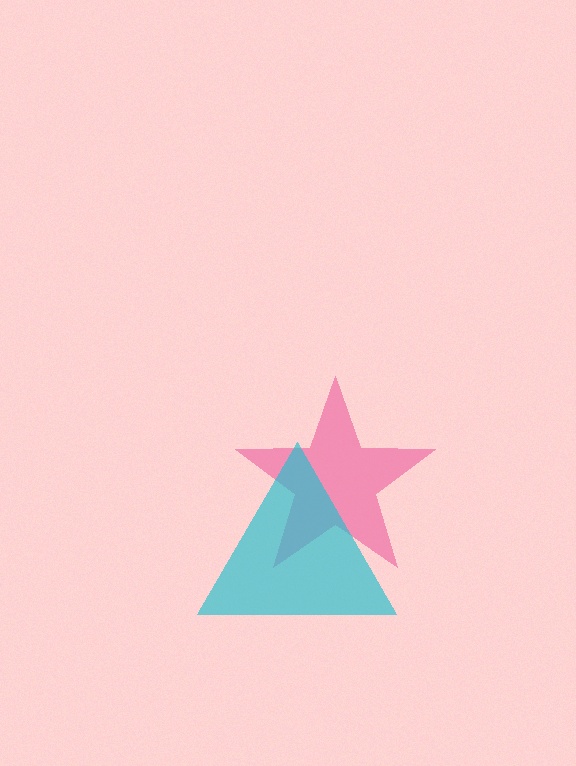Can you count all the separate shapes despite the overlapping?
Yes, there are 2 separate shapes.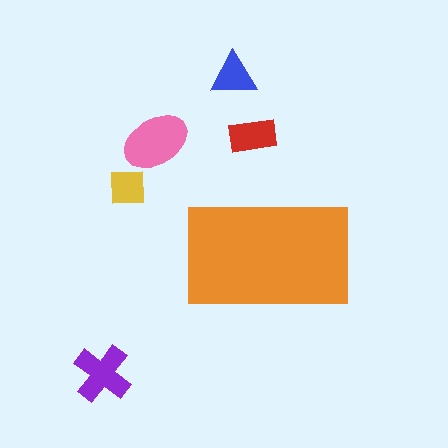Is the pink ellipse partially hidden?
No, the pink ellipse is fully visible.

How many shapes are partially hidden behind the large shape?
0 shapes are partially hidden.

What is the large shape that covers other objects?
An orange rectangle.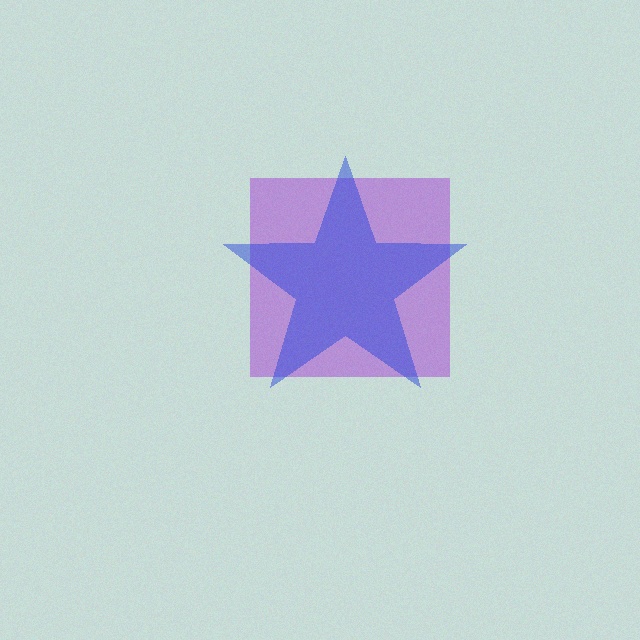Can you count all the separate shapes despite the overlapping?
Yes, there are 2 separate shapes.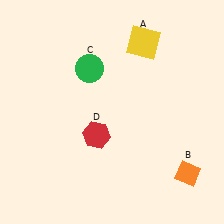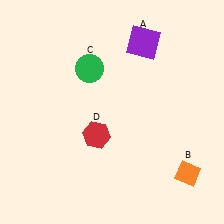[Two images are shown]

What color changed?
The square (A) changed from yellow in Image 1 to purple in Image 2.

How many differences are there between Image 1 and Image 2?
There is 1 difference between the two images.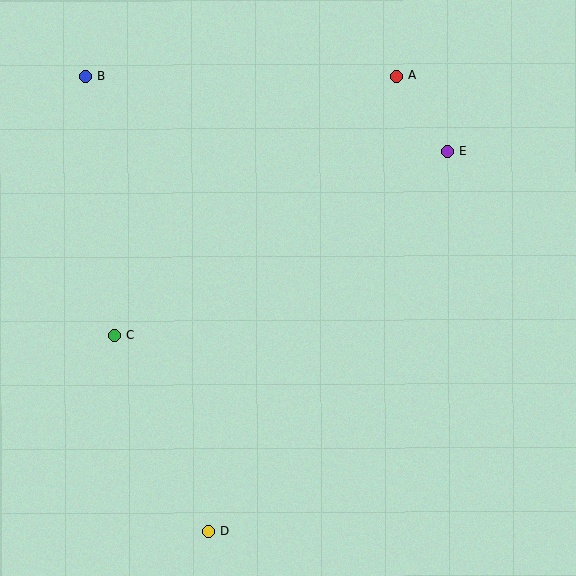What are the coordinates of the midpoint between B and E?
The midpoint between B and E is at (266, 114).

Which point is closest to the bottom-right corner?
Point D is closest to the bottom-right corner.